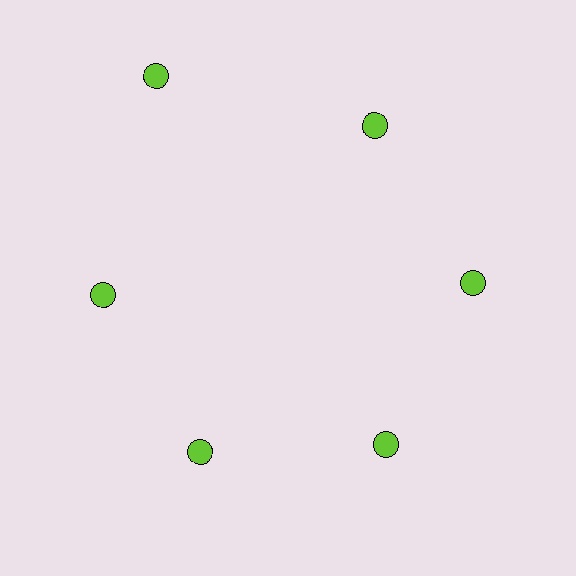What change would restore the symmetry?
The symmetry would be restored by moving it inward, back onto the ring so that all 6 circles sit at equal angles and equal distance from the center.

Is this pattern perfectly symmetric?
No. The 6 lime circles are arranged in a ring, but one element near the 11 o'clock position is pushed outward from the center, breaking the 6-fold rotational symmetry.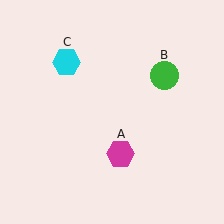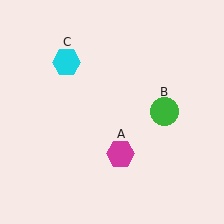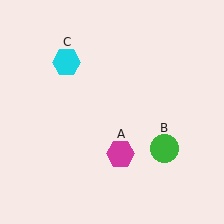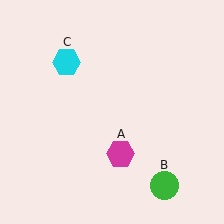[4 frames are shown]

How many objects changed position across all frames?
1 object changed position: green circle (object B).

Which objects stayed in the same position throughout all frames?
Magenta hexagon (object A) and cyan hexagon (object C) remained stationary.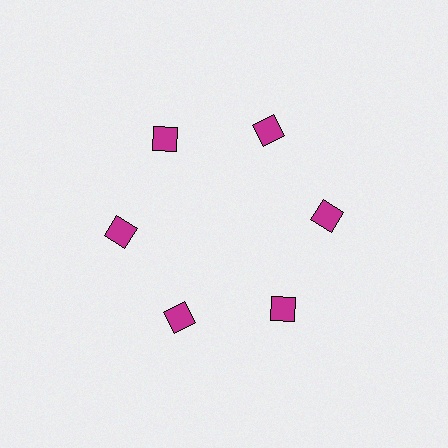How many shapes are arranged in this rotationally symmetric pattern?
There are 6 shapes, arranged in 6 groups of 1.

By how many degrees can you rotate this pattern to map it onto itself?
The pattern maps onto itself every 60 degrees of rotation.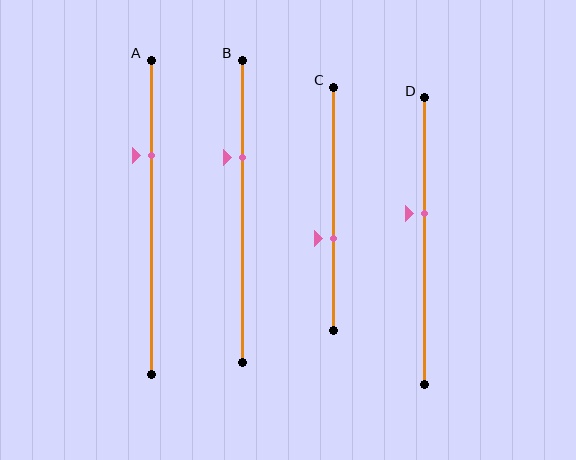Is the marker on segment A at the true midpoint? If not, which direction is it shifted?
No, the marker on segment A is shifted upward by about 20% of the segment length.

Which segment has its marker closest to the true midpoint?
Segment D has its marker closest to the true midpoint.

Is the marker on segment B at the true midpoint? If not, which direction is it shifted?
No, the marker on segment B is shifted upward by about 18% of the segment length.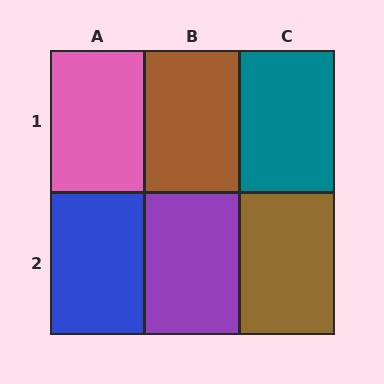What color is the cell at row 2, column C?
Brown.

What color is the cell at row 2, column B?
Purple.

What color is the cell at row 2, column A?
Blue.